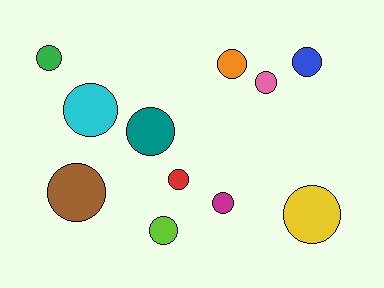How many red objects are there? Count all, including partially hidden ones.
There is 1 red object.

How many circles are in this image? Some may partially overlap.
There are 11 circles.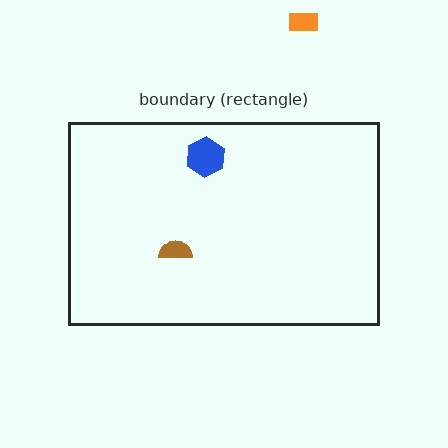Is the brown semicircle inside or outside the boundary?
Inside.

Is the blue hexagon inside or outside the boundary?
Inside.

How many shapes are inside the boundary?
2 inside, 1 outside.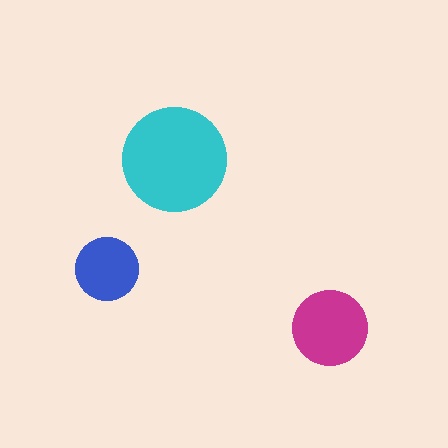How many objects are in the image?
There are 3 objects in the image.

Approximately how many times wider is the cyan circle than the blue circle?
About 1.5 times wider.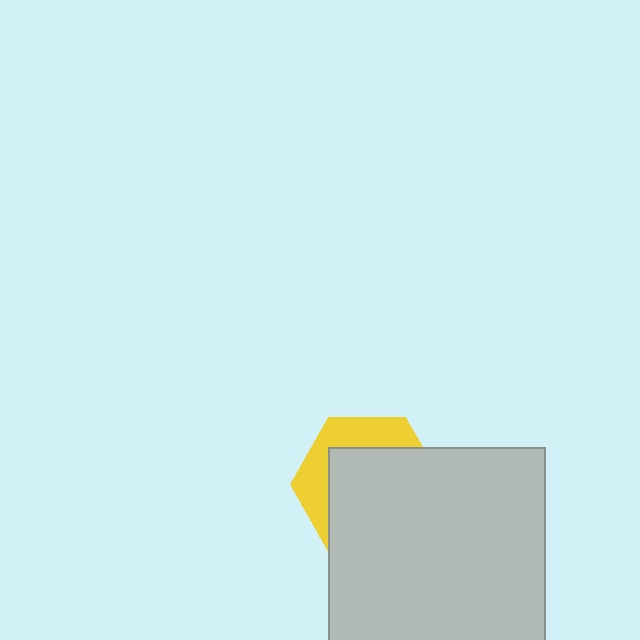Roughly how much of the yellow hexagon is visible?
A small part of it is visible (roughly 33%).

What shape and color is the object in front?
The object in front is a light gray square.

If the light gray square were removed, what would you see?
You would see the complete yellow hexagon.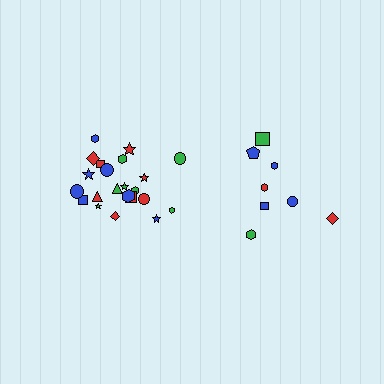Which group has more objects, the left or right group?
The left group.